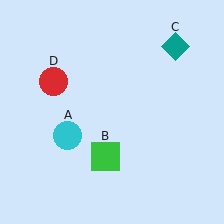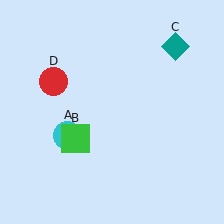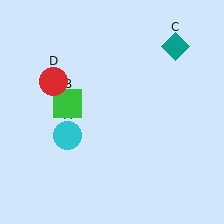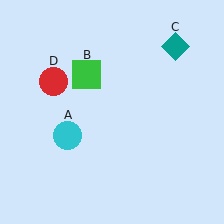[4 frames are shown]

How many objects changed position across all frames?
1 object changed position: green square (object B).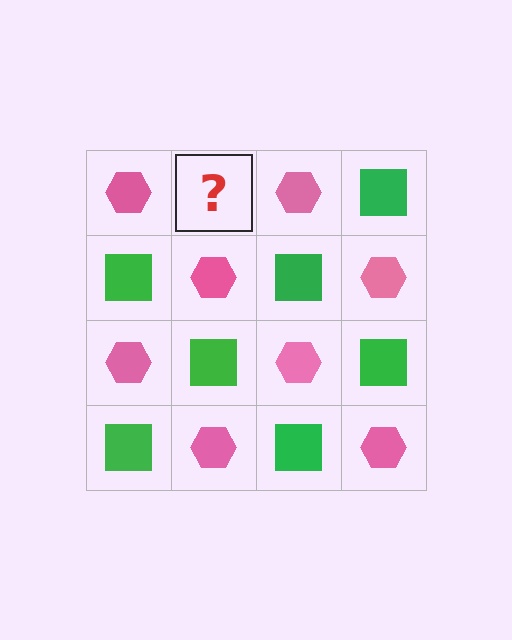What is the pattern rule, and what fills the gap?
The rule is that it alternates pink hexagon and green square in a checkerboard pattern. The gap should be filled with a green square.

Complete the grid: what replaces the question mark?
The question mark should be replaced with a green square.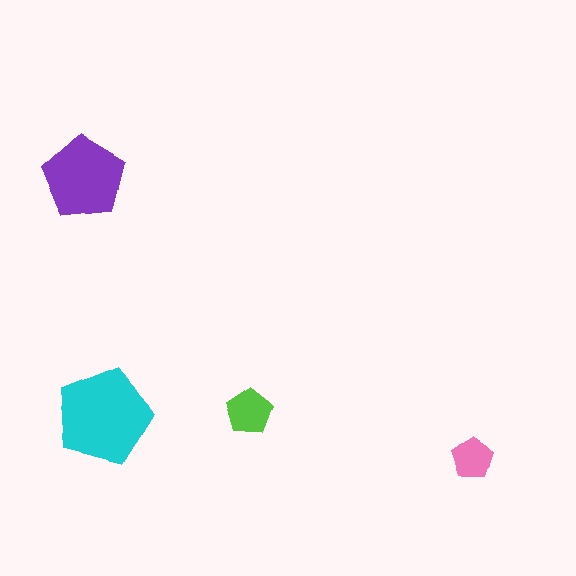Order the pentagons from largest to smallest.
the cyan one, the purple one, the lime one, the pink one.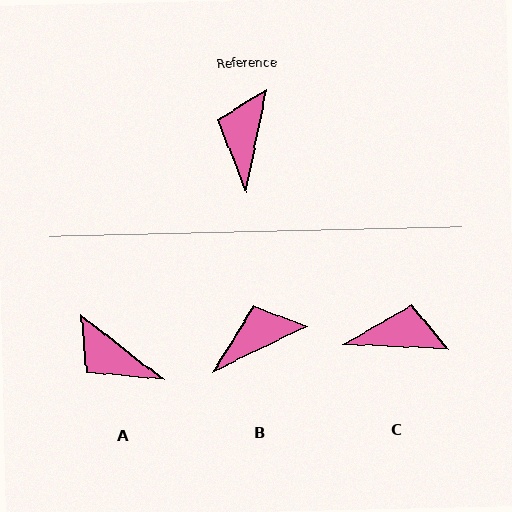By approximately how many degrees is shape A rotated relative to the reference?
Approximately 63 degrees counter-clockwise.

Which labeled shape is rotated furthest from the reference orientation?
C, about 82 degrees away.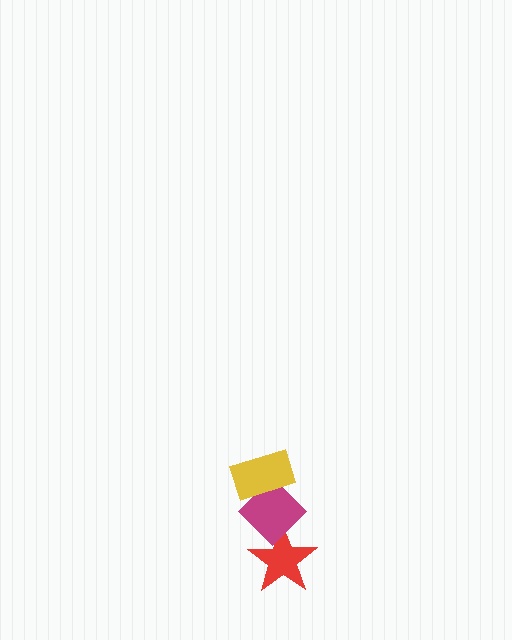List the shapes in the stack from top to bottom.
From top to bottom: the yellow rectangle, the magenta diamond, the red star.